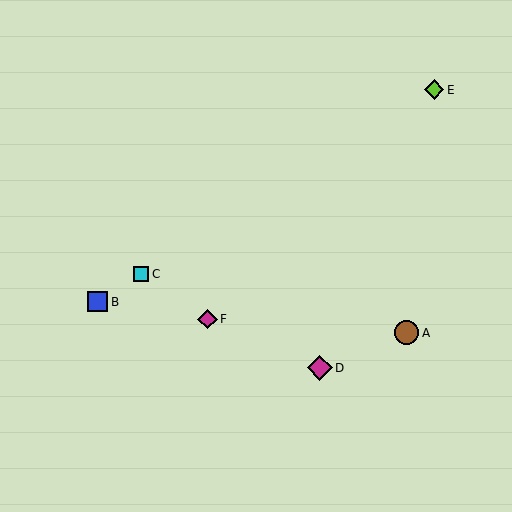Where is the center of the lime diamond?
The center of the lime diamond is at (434, 90).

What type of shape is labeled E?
Shape E is a lime diamond.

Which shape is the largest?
The magenta diamond (labeled D) is the largest.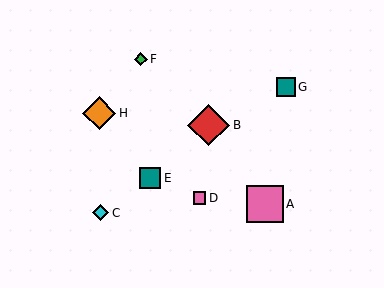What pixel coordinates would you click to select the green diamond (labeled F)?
Click at (141, 59) to select the green diamond F.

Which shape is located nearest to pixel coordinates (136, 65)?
The green diamond (labeled F) at (141, 59) is nearest to that location.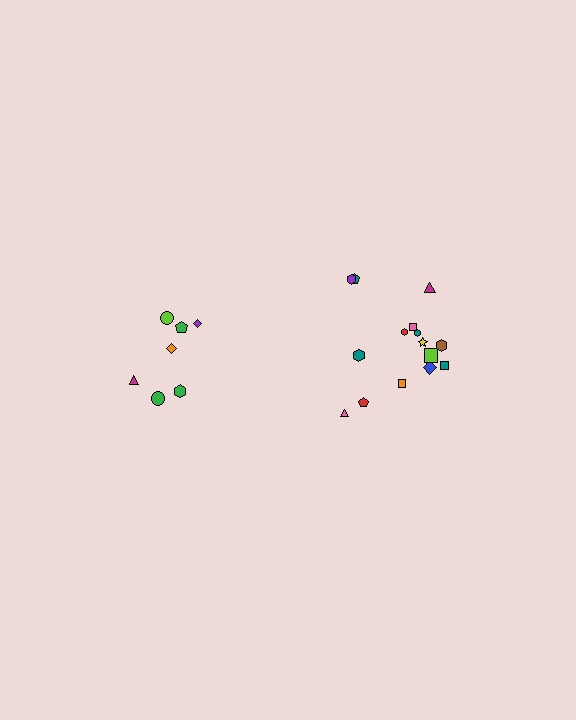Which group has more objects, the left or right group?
The right group.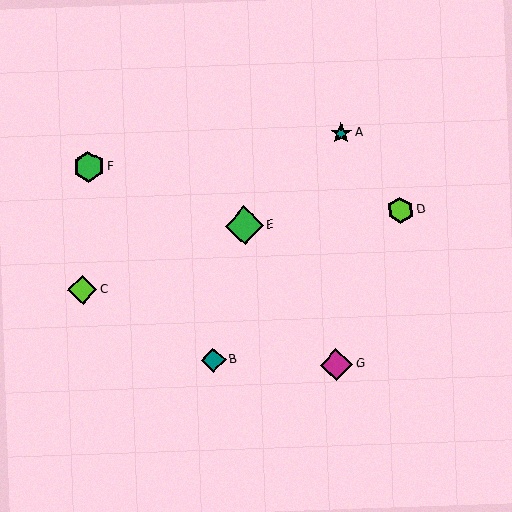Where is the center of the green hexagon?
The center of the green hexagon is at (89, 167).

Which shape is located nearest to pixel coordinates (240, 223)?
The green diamond (labeled E) at (244, 226) is nearest to that location.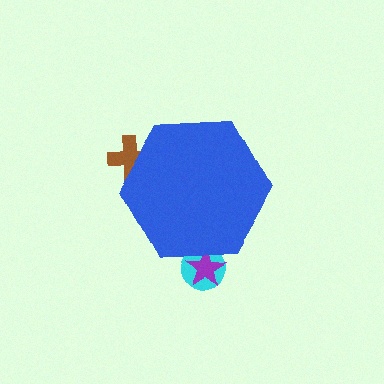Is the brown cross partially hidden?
Yes, the brown cross is partially hidden behind the blue hexagon.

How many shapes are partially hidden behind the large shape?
3 shapes are partially hidden.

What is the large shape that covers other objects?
A blue hexagon.